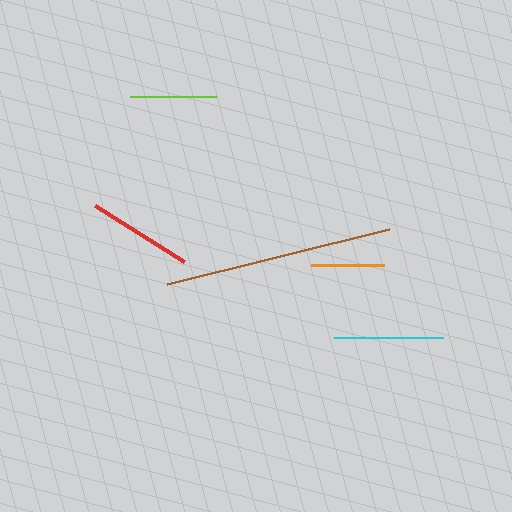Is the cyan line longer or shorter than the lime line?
The cyan line is longer than the lime line.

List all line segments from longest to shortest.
From longest to shortest: brown, cyan, red, lime, orange.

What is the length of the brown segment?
The brown segment is approximately 229 pixels long.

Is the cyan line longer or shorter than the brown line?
The brown line is longer than the cyan line.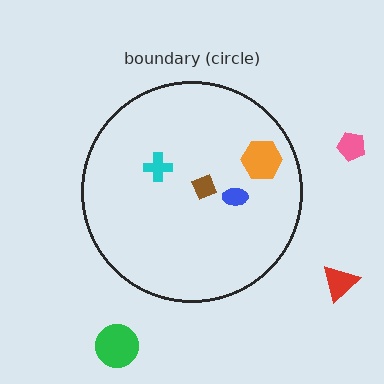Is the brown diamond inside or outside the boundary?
Inside.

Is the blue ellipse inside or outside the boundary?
Inside.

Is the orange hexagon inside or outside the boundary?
Inside.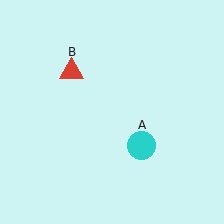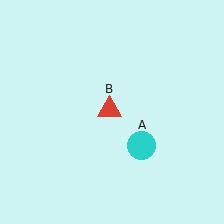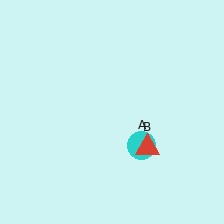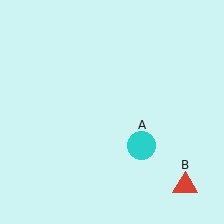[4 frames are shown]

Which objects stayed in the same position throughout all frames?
Cyan circle (object A) remained stationary.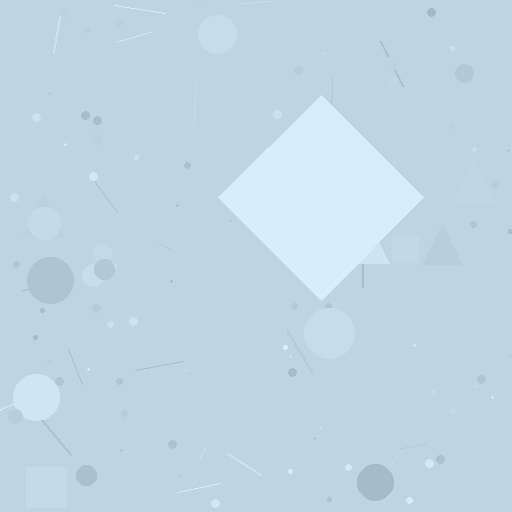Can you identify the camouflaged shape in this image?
The camouflaged shape is a diamond.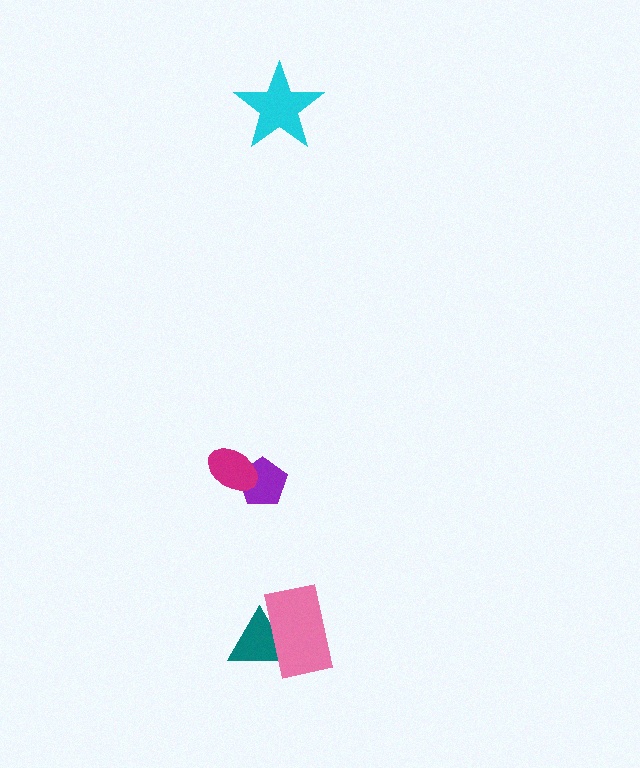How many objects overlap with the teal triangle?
1 object overlaps with the teal triangle.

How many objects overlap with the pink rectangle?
1 object overlaps with the pink rectangle.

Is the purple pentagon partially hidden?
Yes, it is partially covered by another shape.